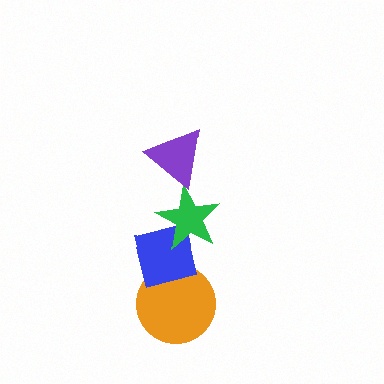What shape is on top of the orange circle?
The blue square is on top of the orange circle.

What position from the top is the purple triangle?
The purple triangle is 1st from the top.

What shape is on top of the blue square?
The green star is on top of the blue square.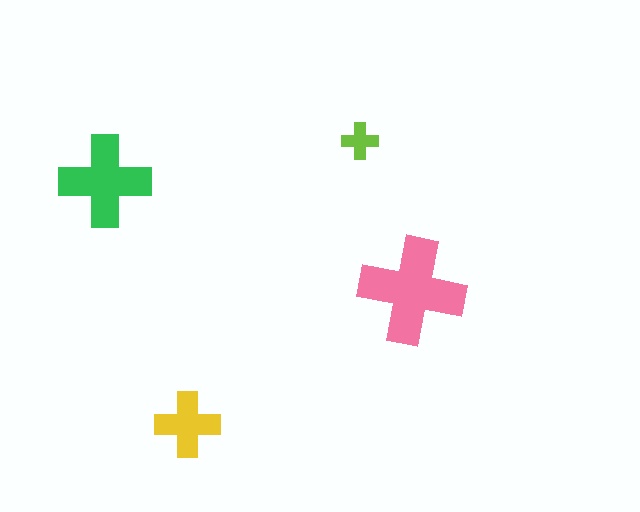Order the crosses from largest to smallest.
the pink one, the green one, the yellow one, the lime one.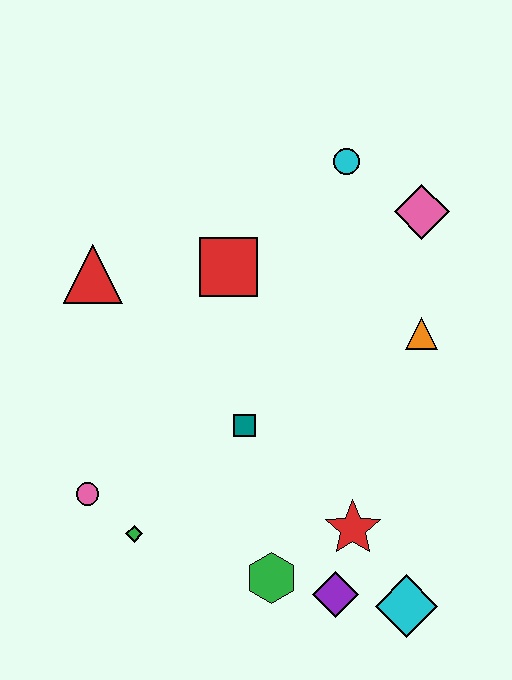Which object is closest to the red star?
The purple diamond is closest to the red star.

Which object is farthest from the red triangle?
The cyan diamond is farthest from the red triangle.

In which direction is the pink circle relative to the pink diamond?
The pink circle is to the left of the pink diamond.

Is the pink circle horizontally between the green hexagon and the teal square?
No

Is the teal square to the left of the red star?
Yes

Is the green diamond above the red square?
No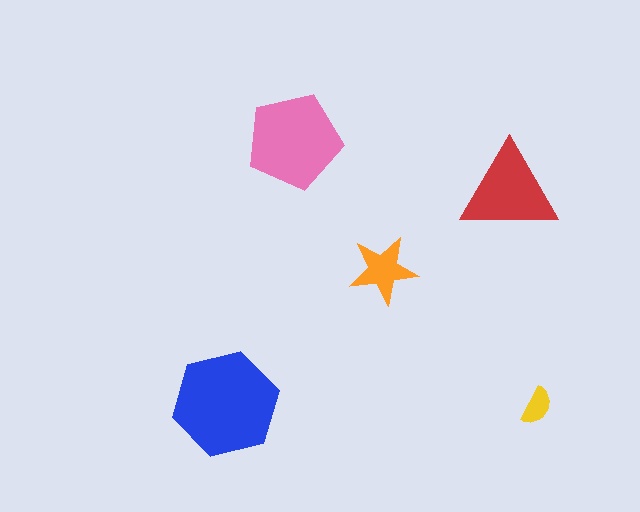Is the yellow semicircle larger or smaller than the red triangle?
Smaller.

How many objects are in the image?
There are 5 objects in the image.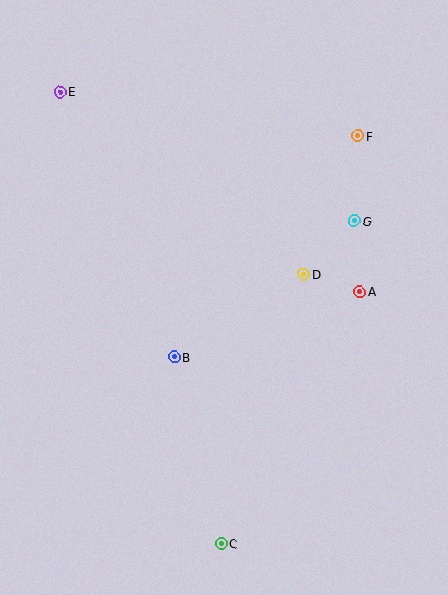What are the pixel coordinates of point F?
Point F is at (358, 136).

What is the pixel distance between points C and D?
The distance between C and D is 282 pixels.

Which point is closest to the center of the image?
Point B at (174, 357) is closest to the center.